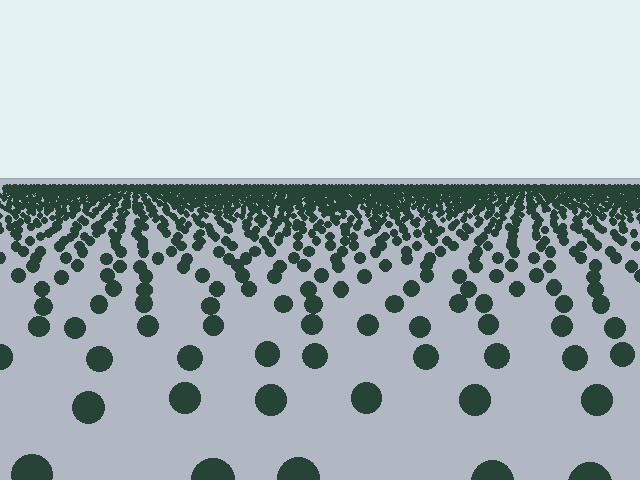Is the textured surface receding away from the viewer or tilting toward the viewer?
The surface is receding away from the viewer. Texture elements get smaller and denser toward the top.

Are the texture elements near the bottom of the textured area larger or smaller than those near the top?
Larger. Near the bottom, elements are closer to the viewer and appear at a bigger on-screen size.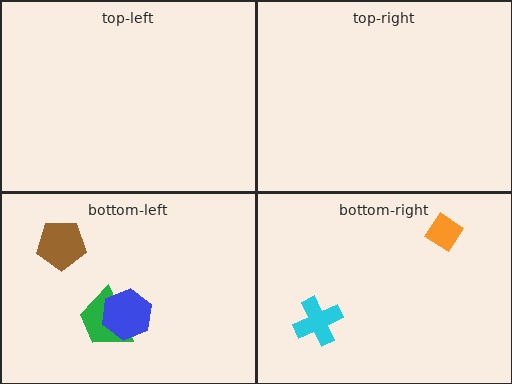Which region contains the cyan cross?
The bottom-right region.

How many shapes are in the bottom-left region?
3.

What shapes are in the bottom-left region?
The green trapezoid, the brown pentagon, the blue hexagon.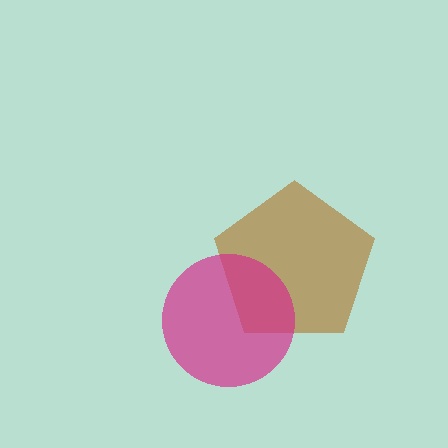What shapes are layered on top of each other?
The layered shapes are: a brown pentagon, a magenta circle.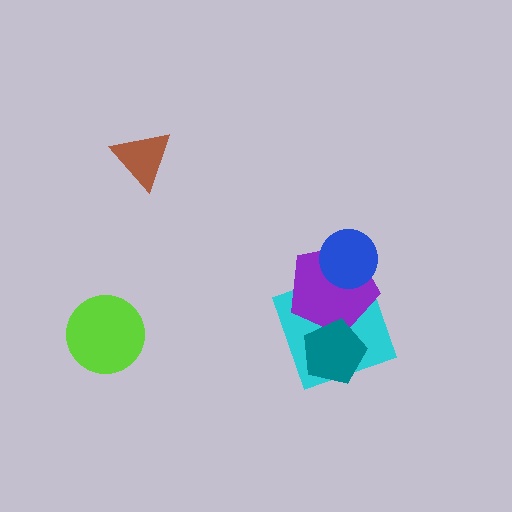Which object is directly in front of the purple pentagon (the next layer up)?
The blue circle is directly in front of the purple pentagon.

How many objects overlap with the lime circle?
0 objects overlap with the lime circle.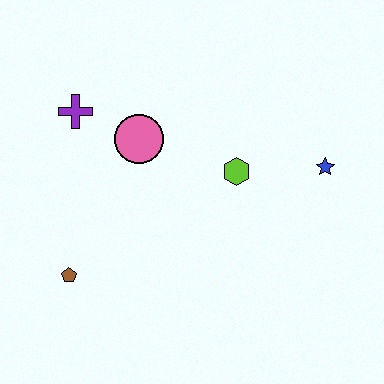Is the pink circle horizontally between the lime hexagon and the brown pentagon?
Yes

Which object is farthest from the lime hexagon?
The brown pentagon is farthest from the lime hexagon.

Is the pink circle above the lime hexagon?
Yes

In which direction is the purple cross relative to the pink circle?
The purple cross is to the left of the pink circle.